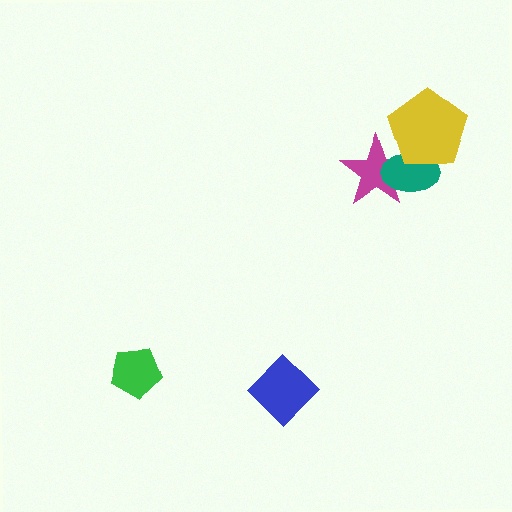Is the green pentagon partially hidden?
No, no other shape covers it.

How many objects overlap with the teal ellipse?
2 objects overlap with the teal ellipse.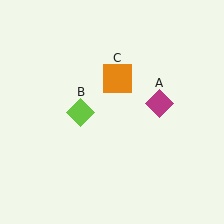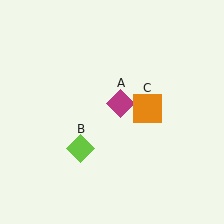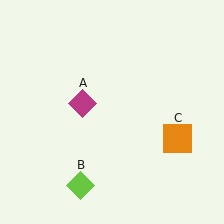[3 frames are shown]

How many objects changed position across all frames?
3 objects changed position: magenta diamond (object A), lime diamond (object B), orange square (object C).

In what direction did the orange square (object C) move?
The orange square (object C) moved down and to the right.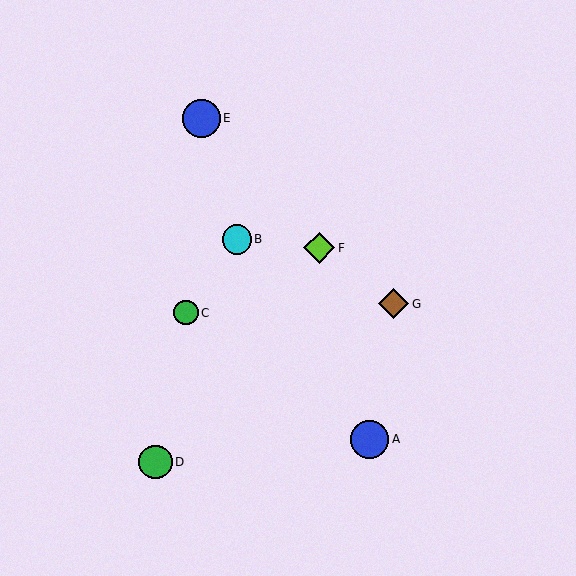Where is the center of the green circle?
The center of the green circle is at (155, 462).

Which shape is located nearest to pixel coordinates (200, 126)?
The blue circle (labeled E) at (201, 118) is nearest to that location.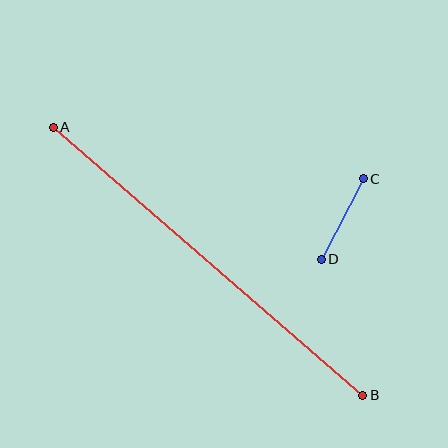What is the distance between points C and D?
The distance is approximately 91 pixels.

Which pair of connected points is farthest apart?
Points A and B are farthest apart.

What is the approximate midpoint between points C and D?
The midpoint is at approximately (342, 219) pixels.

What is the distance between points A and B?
The distance is approximately 409 pixels.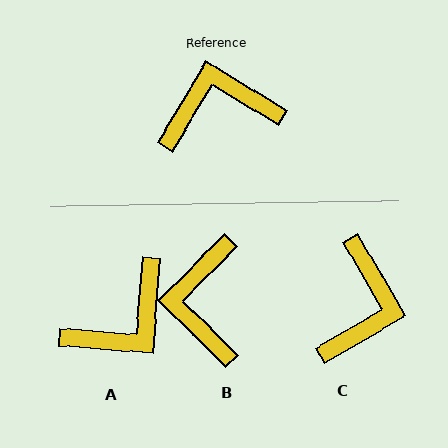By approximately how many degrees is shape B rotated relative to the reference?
Approximately 76 degrees counter-clockwise.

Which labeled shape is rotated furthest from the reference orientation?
A, about 153 degrees away.